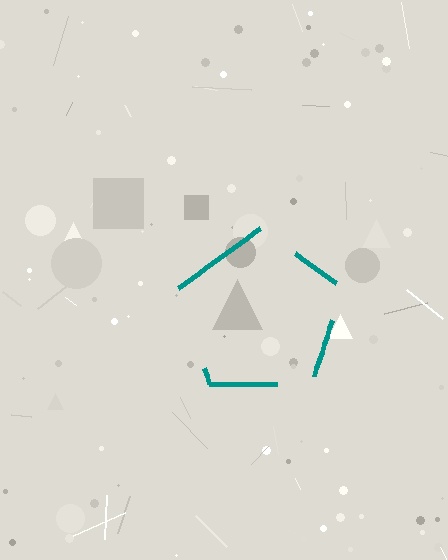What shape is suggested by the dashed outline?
The dashed outline suggests a pentagon.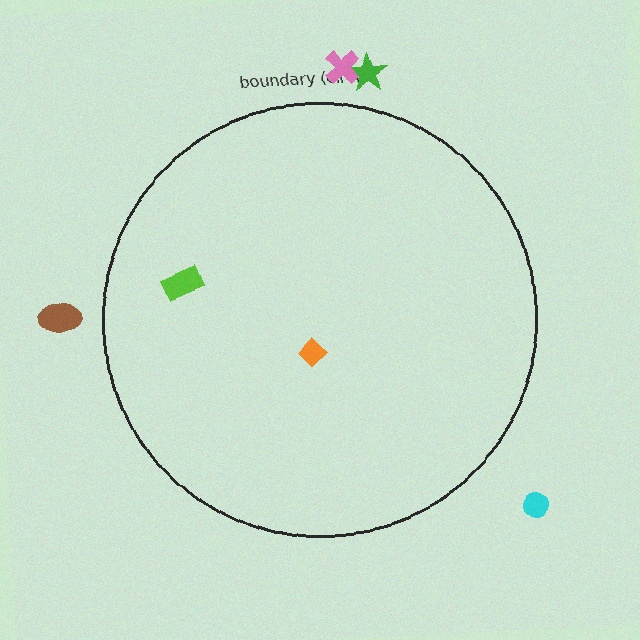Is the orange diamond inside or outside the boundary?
Inside.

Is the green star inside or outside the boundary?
Outside.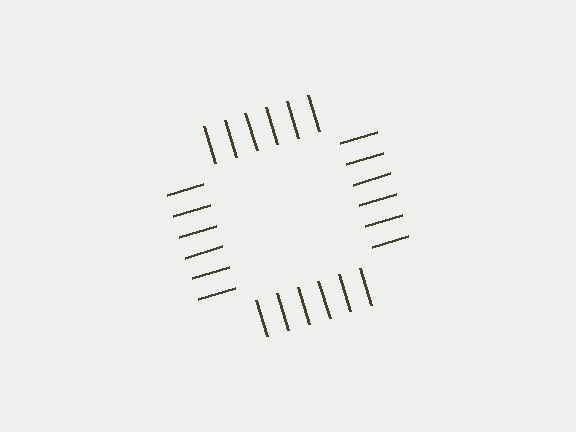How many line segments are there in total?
24 — 6 along each of the 4 edges.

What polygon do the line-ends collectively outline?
An illusory square — the line segments terminate on its edges but no continuous stroke is drawn.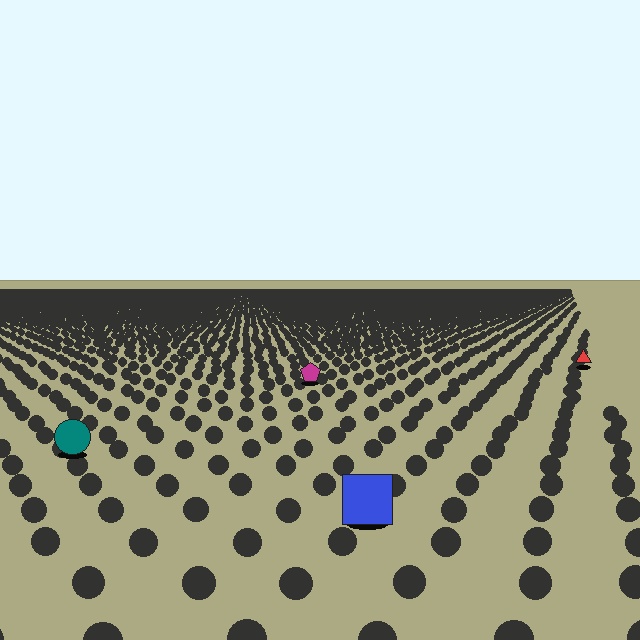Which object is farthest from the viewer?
The red triangle is farthest from the viewer. It appears smaller and the ground texture around it is denser.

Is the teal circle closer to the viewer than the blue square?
No. The blue square is closer — you can tell from the texture gradient: the ground texture is coarser near it.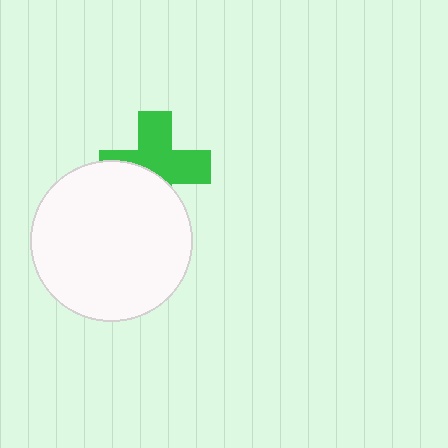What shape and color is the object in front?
The object in front is a white circle.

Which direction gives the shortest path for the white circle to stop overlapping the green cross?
Moving down gives the shortest separation.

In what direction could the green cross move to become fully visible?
The green cross could move up. That would shift it out from behind the white circle entirely.